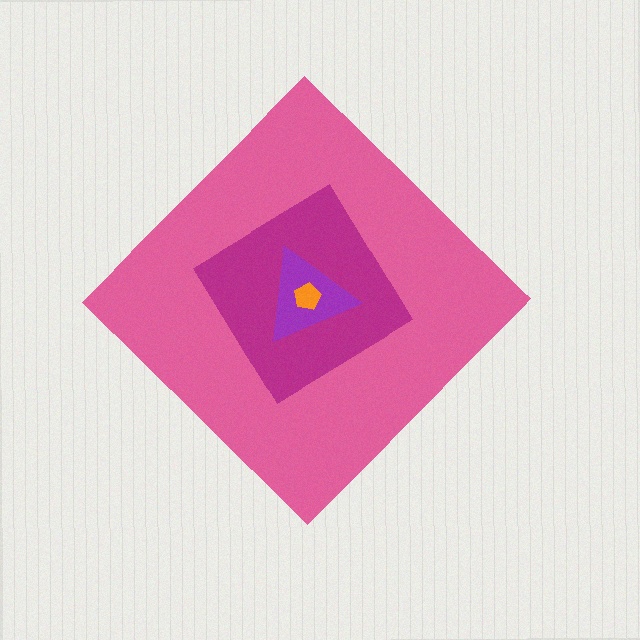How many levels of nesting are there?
4.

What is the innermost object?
The orange pentagon.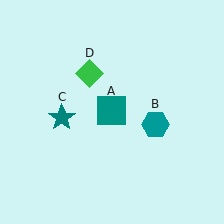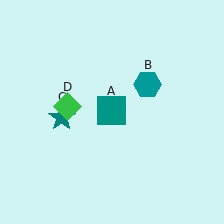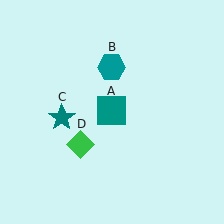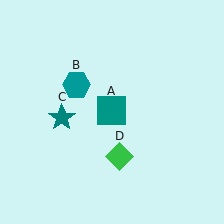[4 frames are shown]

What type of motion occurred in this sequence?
The teal hexagon (object B), green diamond (object D) rotated counterclockwise around the center of the scene.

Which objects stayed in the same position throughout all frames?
Teal square (object A) and teal star (object C) remained stationary.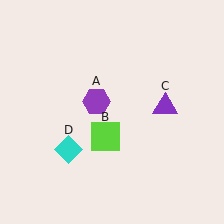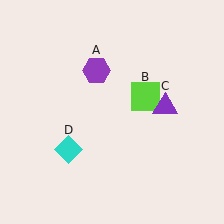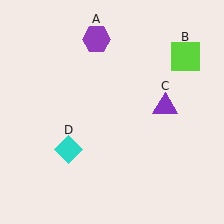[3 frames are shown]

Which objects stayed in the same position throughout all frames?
Purple triangle (object C) and cyan diamond (object D) remained stationary.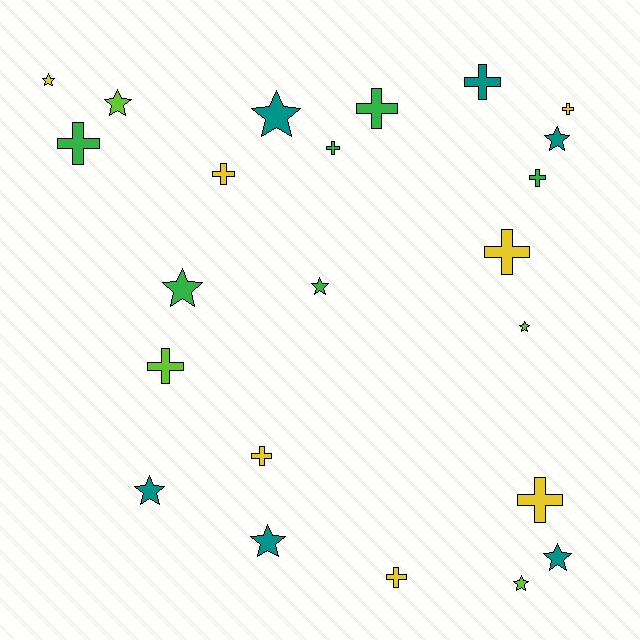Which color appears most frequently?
Yellow, with 7 objects.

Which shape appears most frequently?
Cross, with 12 objects.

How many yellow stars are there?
There is 1 yellow star.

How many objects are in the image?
There are 23 objects.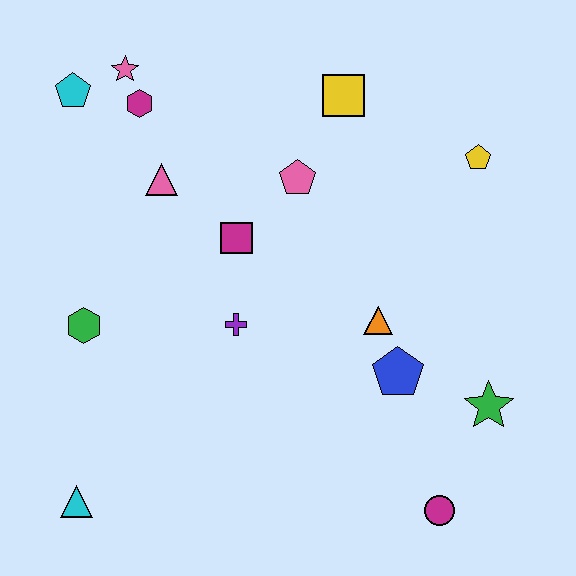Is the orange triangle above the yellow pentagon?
No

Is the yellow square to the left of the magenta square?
No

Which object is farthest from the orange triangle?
The cyan pentagon is farthest from the orange triangle.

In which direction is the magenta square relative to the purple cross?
The magenta square is above the purple cross.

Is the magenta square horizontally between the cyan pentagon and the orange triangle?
Yes